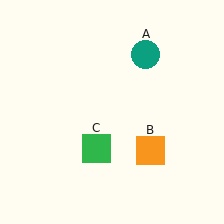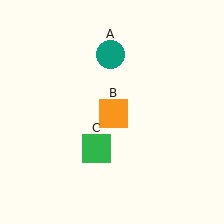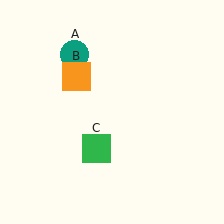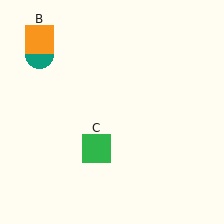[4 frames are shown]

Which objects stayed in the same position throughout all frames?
Green square (object C) remained stationary.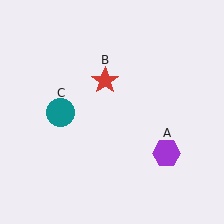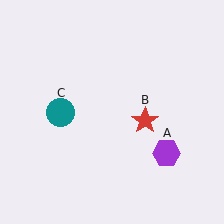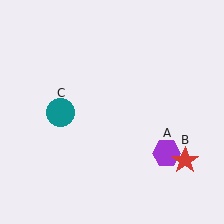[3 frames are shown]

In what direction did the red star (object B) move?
The red star (object B) moved down and to the right.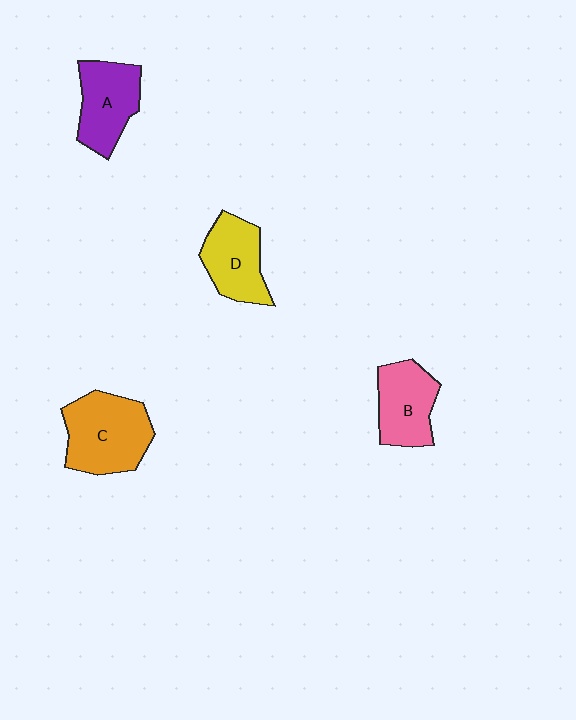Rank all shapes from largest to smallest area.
From largest to smallest: C (orange), A (purple), B (pink), D (yellow).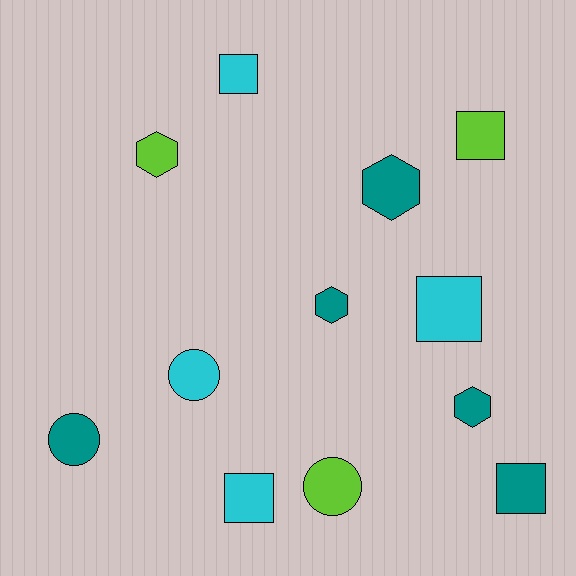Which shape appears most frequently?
Square, with 5 objects.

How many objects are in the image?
There are 12 objects.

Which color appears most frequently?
Teal, with 5 objects.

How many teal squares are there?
There is 1 teal square.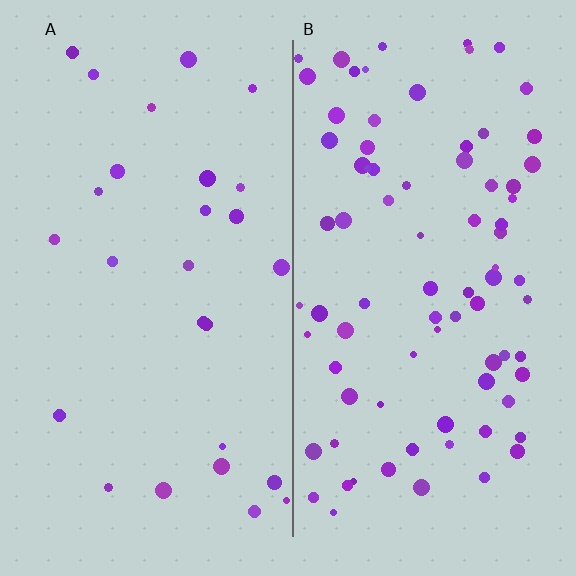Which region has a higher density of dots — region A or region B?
B (the right).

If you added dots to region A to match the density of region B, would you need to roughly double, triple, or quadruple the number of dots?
Approximately triple.